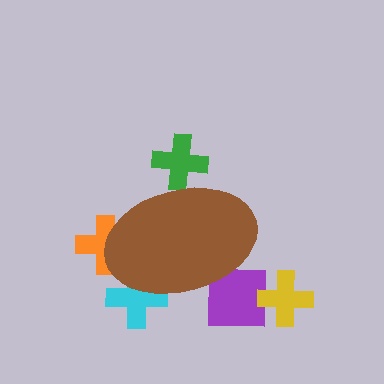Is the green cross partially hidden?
Yes, the green cross is partially hidden behind the brown ellipse.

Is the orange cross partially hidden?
Yes, the orange cross is partially hidden behind the brown ellipse.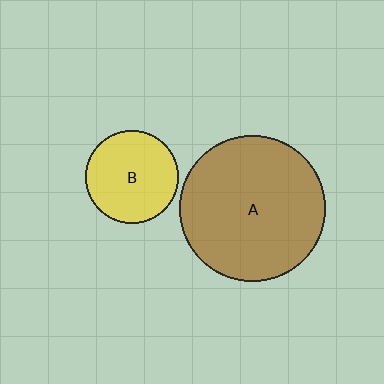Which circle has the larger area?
Circle A (brown).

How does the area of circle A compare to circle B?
Approximately 2.5 times.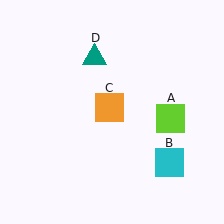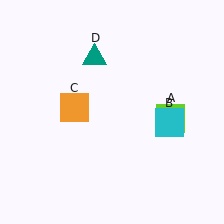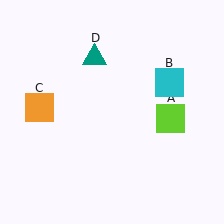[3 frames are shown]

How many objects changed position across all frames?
2 objects changed position: cyan square (object B), orange square (object C).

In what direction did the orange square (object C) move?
The orange square (object C) moved left.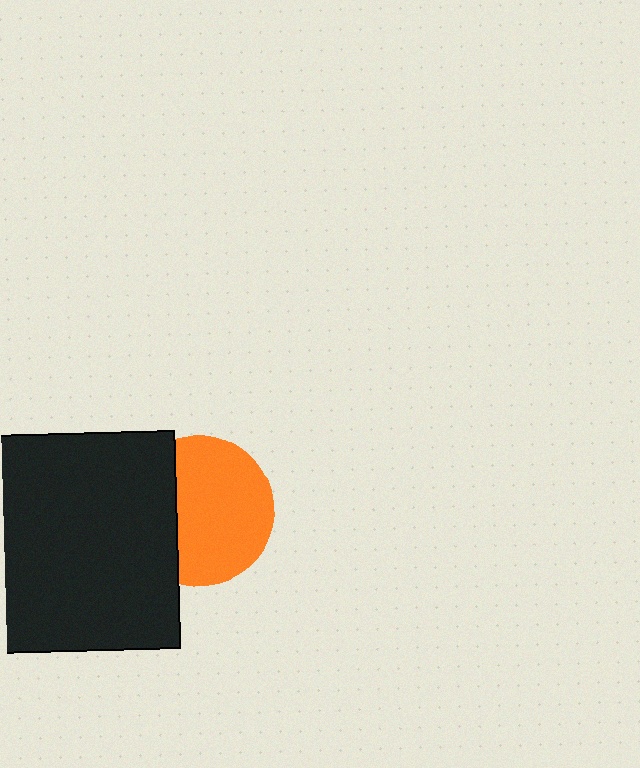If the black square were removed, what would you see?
You would see the complete orange circle.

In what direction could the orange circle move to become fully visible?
The orange circle could move right. That would shift it out from behind the black square entirely.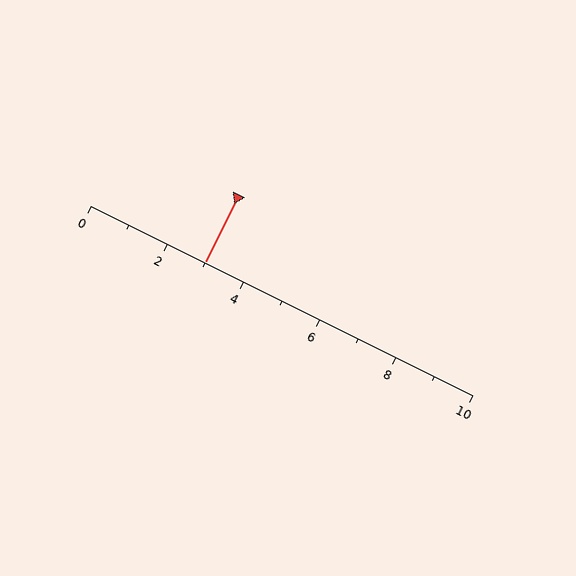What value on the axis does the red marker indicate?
The marker indicates approximately 3.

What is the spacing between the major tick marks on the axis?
The major ticks are spaced 2 apart.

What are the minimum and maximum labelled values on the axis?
The axis runs from 0 to 10.